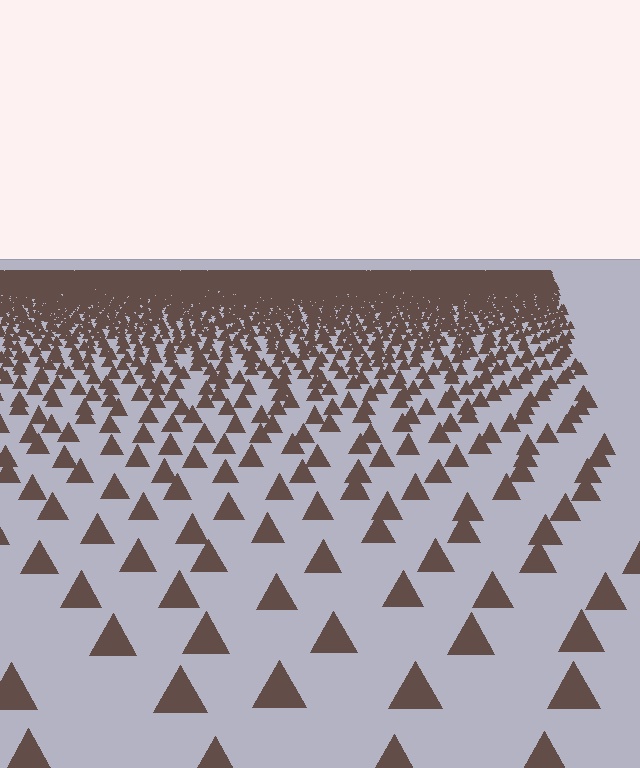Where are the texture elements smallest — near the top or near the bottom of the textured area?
Near the top.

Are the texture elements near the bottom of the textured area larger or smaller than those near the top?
Larger. Near the bottom, elements are closer to the viewer and appear at a bigger on-screen size.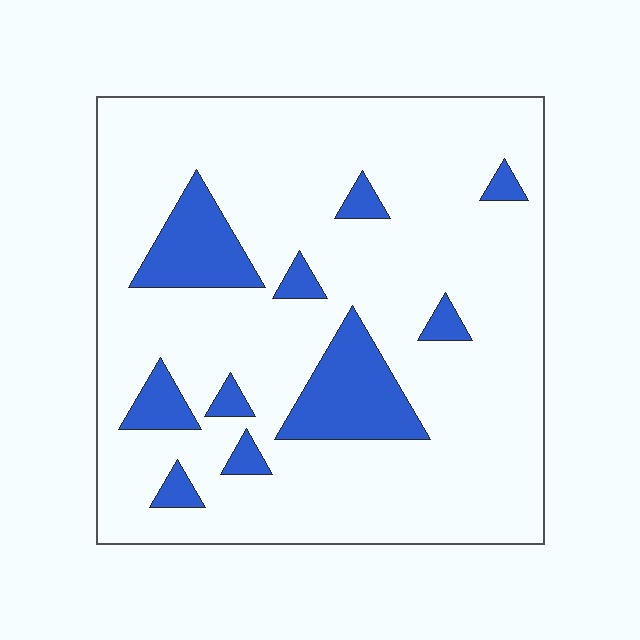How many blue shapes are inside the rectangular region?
10.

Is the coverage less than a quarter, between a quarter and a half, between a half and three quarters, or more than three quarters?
Less than a quarter.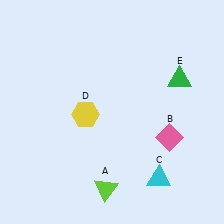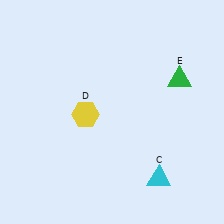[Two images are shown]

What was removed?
The pink diamond (B), the lime triangle (A) were removed in Image 2.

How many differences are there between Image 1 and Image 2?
There are 2 differences between the two images.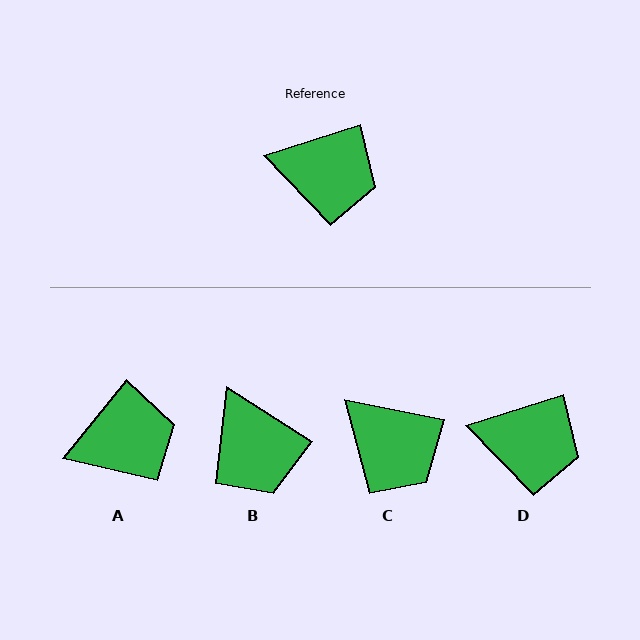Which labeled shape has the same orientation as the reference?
D.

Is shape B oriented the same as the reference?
No, it is off by about 50 degrees.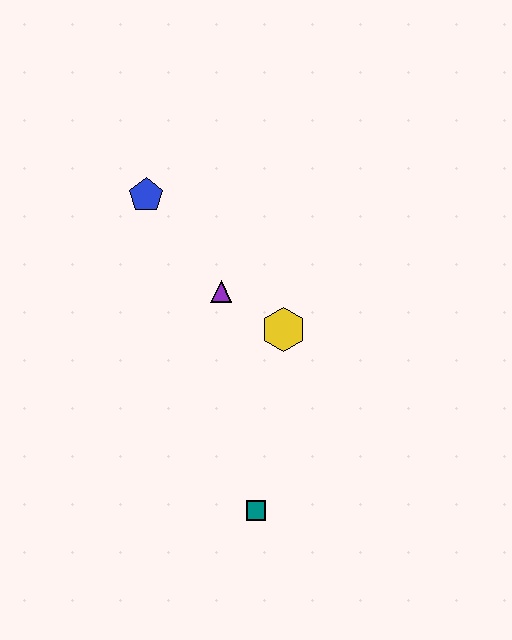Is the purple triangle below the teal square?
No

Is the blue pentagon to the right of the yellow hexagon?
No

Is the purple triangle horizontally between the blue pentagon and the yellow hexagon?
Yes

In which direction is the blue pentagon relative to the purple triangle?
The blue pentagon is above the purple triangle.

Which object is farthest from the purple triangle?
The teal square is farthest from the purple triangle.